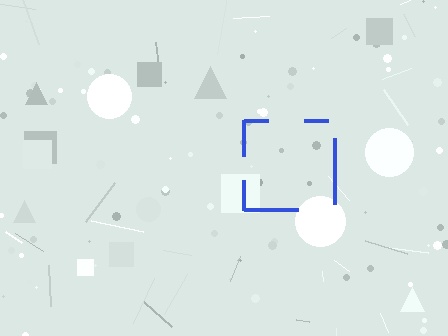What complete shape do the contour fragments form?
The contour fragments form a square.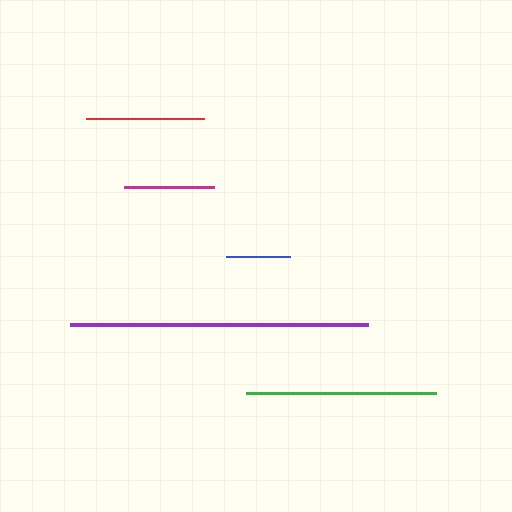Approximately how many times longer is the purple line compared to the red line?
The purple line is approximately 2.5 times the length of the red line.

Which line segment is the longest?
The purple line is the longest at approximately 298 pixels.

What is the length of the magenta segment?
The magenta segment is approximately 90 pixels long.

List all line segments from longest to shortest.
From longest to shortest: purple, green, red, magenta, blue.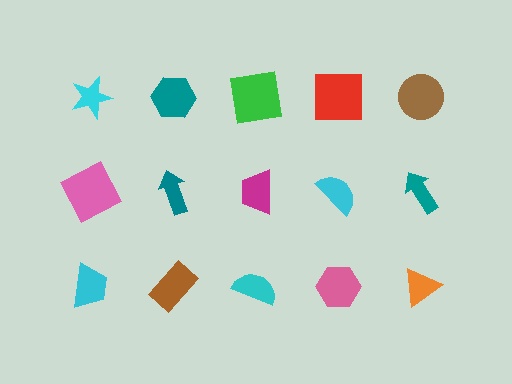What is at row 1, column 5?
A brown circle.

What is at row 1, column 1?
A cyan star.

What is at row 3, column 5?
An orange triangle.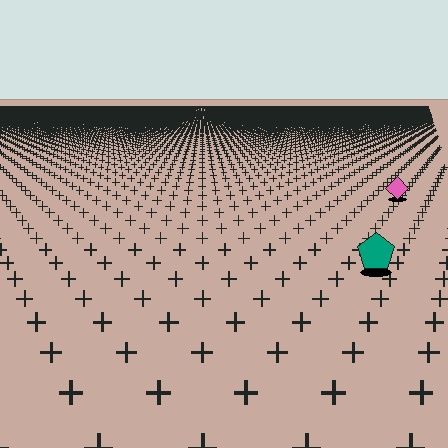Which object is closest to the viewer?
The teal pentagon is closest. The texture marks near it are larger and more spread out.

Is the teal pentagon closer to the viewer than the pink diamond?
Yes. The teal pentagon is closer — you can tell from the texture gradient: the ground texture is coarser near it.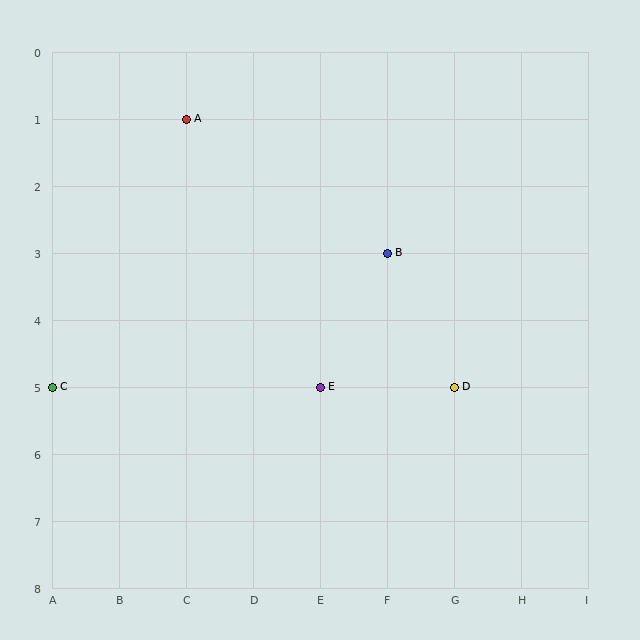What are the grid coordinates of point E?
Point E is at grid coordinates (E, 5).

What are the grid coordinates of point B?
Point B is at grid coordinates (F, 3).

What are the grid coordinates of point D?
Point D is at grid coordinates (G, 5).